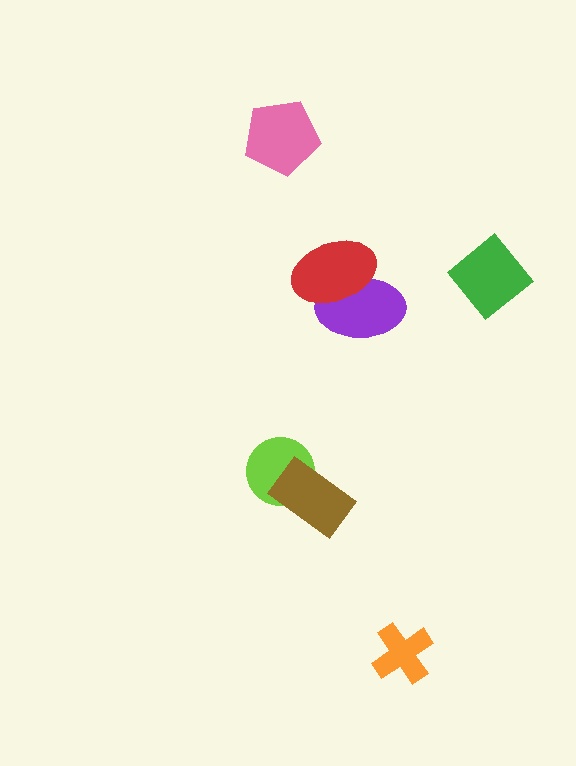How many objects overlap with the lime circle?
1 object overlaps with the lime circle.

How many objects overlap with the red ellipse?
1 object overlaps with the red ellipse.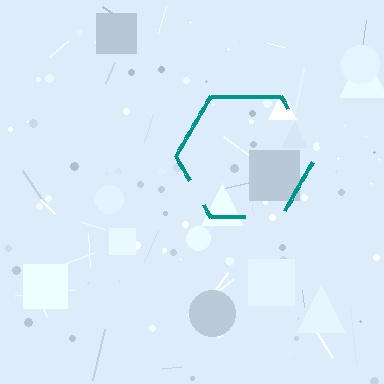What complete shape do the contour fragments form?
The contour fragments form a hexagon.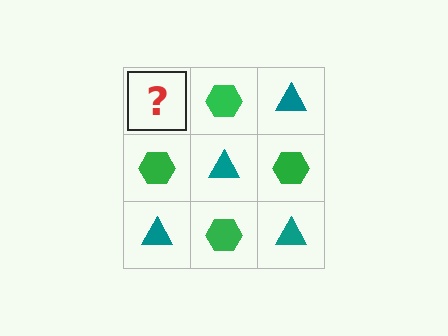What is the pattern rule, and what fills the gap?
The rule is that it alternates teal triangle and green hexagon in a checkerboard pattern. The gap should be filled with a teal triangle.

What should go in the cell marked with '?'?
The missing cell should contain a teal triangle.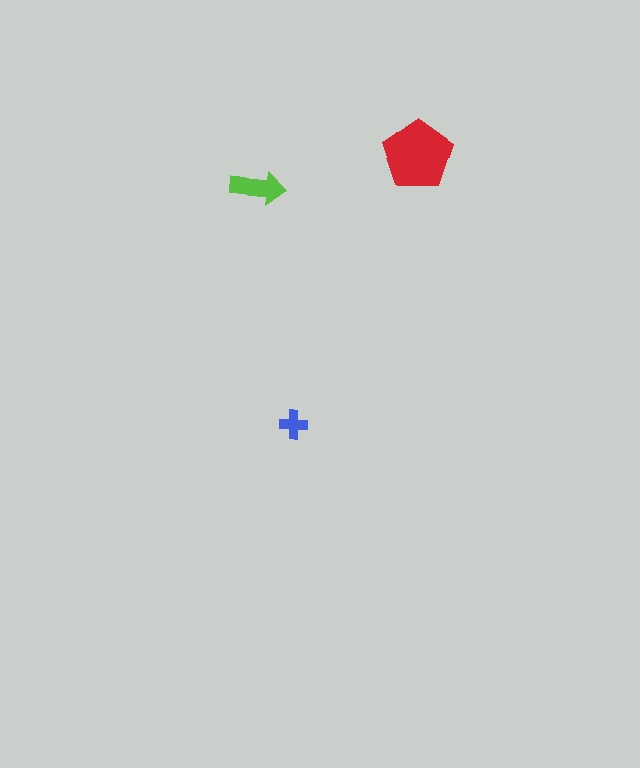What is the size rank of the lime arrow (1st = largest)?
2nd.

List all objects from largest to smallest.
The red pentagon, the lime arrow, the blue cross.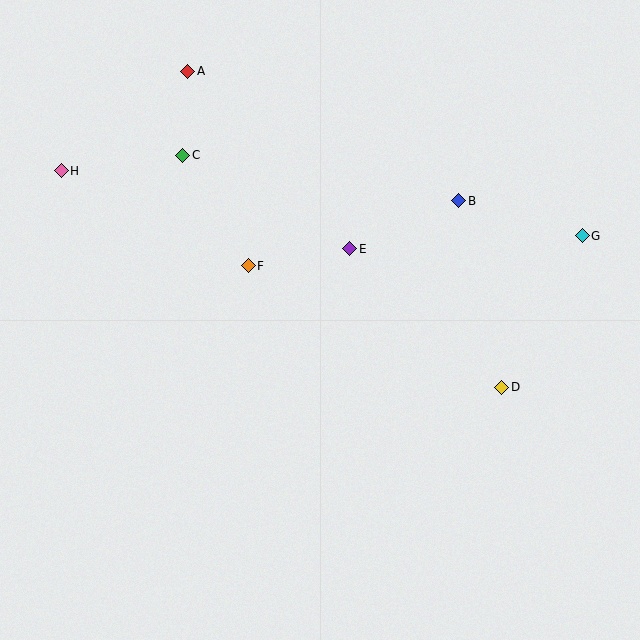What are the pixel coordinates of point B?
Point B is at (459, 201).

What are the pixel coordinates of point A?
Point A is at (188, 71).